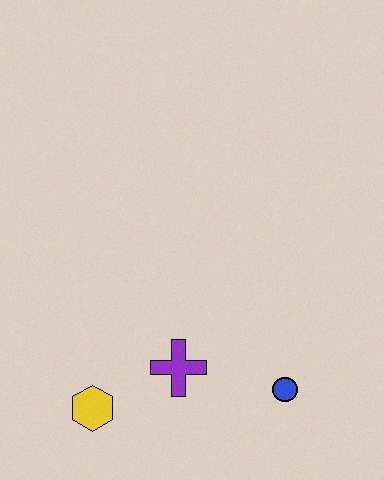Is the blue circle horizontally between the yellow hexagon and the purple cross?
No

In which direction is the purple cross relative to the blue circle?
The purple cross is to the left of the blue circle.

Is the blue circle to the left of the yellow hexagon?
No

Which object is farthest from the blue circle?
The yellow hexagon is farthest from the blue circle.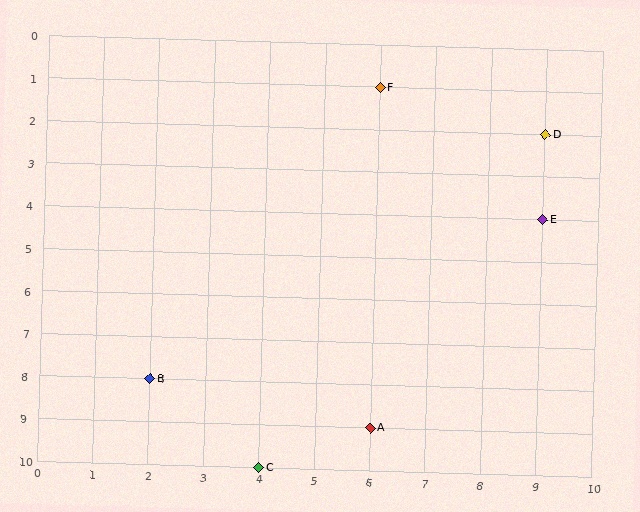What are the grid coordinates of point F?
Point F is at grid coordinates (6, 1).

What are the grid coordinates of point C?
Point C is at grid coordinates (4, 10).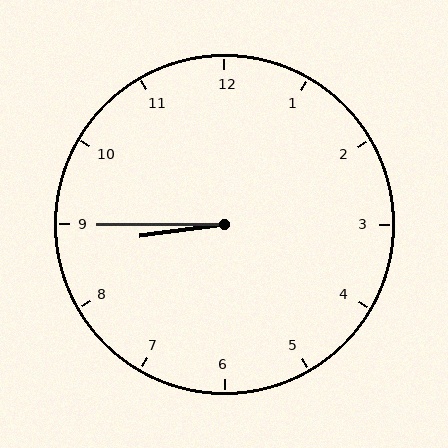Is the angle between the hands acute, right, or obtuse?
It is acute.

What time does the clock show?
8:45.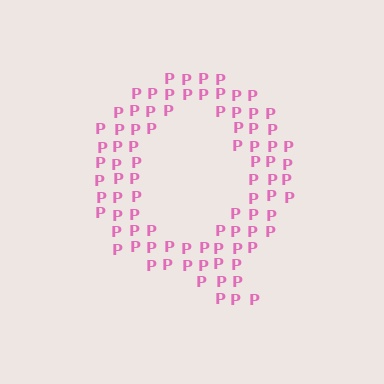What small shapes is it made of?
It is made of small letter P's.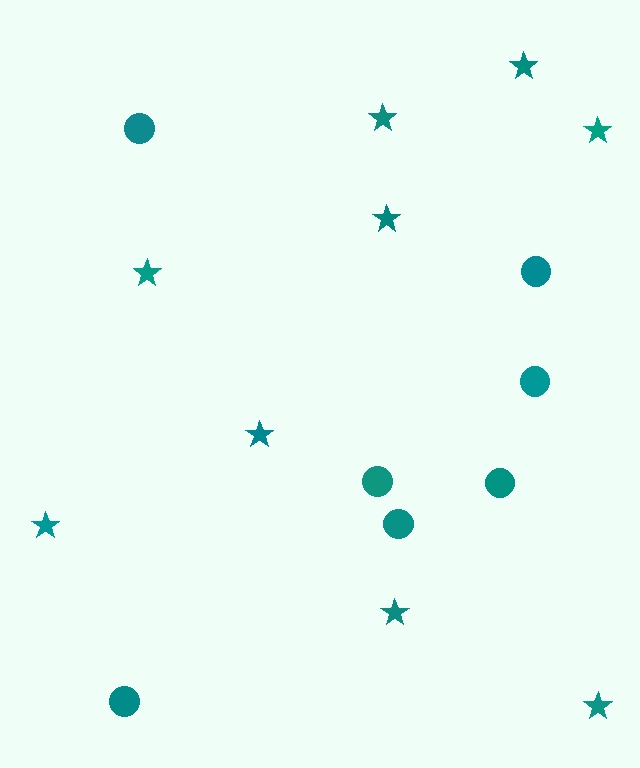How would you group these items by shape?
There are 2 groups: one group of circles (7) and one group of stars (9).